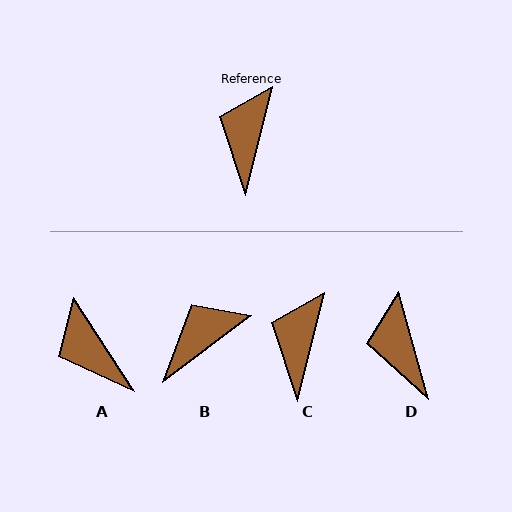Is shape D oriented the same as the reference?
No, it is off by about 30 degrees.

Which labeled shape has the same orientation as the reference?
C.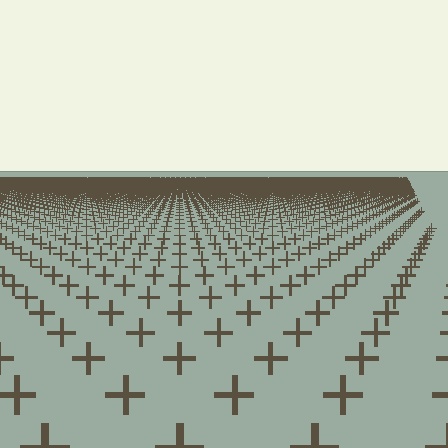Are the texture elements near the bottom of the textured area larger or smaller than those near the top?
Larger. Near the bottom, elements are closer to the viewer and appear at a bigger on-screen size.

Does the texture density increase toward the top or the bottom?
Density increases toward the top.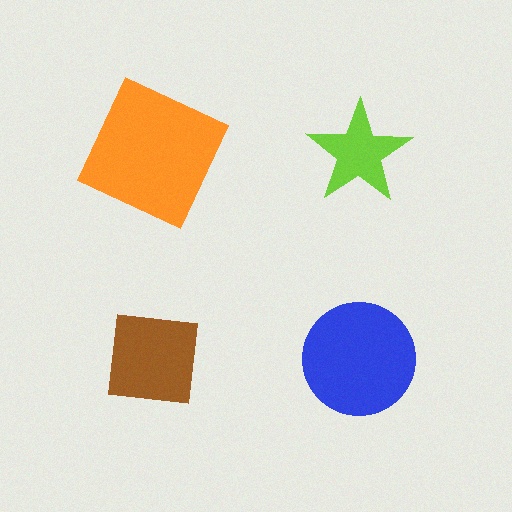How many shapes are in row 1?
2 shapes.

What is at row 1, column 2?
A lime star.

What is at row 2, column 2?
A blue circle.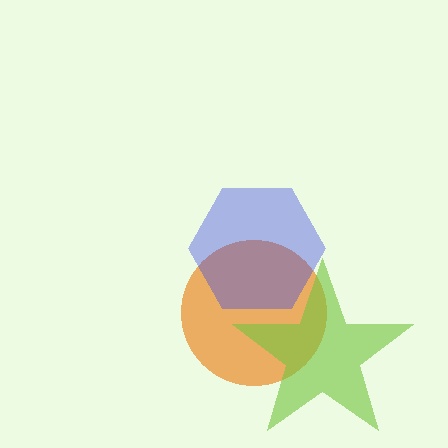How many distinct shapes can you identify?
There are 3 distinct shapes: an orange circle, a blue hexagon, a lime star.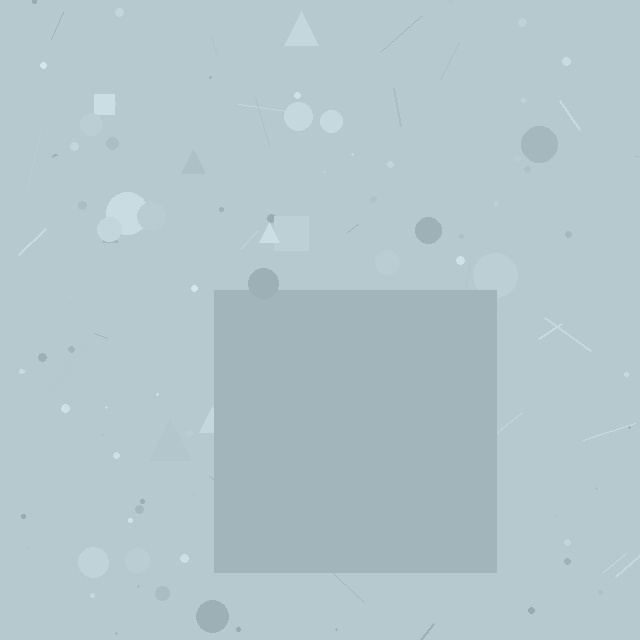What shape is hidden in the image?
A square is hidden in the image.